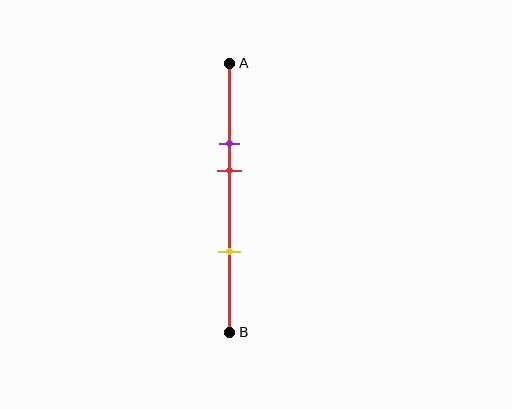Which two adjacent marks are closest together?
The purple and red marks are the closest adjacent pair.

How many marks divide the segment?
There are 3 marks dividing the segment.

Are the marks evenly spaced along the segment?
No, the marks are not evenly spaced.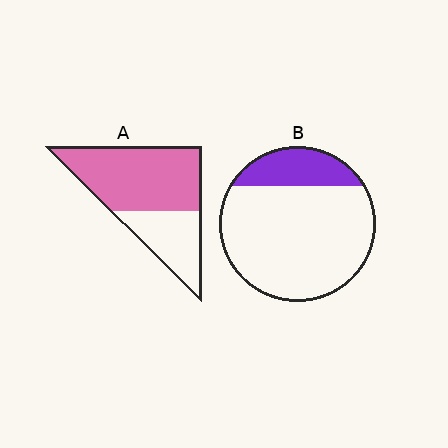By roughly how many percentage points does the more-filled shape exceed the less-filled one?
By roughly 45 percentage points (A over B).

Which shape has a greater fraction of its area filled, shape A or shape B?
Shape A.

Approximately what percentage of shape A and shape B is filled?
A is approximately 65% and B is approximately 20%.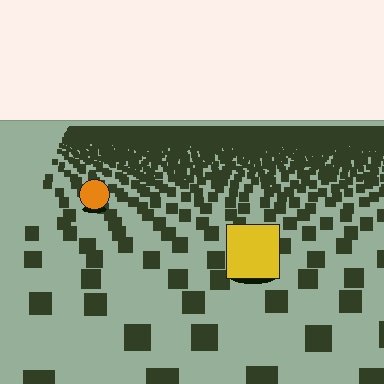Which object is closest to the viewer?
The yellow square is closest. The texture marks near it are larger and more spread out.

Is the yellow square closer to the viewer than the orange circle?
Yes. The yellow square is closer — you can tell from the texture gradient: the ground texture is coarser near it.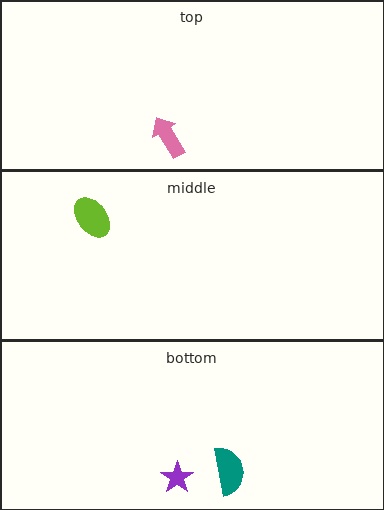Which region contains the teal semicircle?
The bottom region.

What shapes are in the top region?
The pink arrow.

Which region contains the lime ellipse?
The middle region.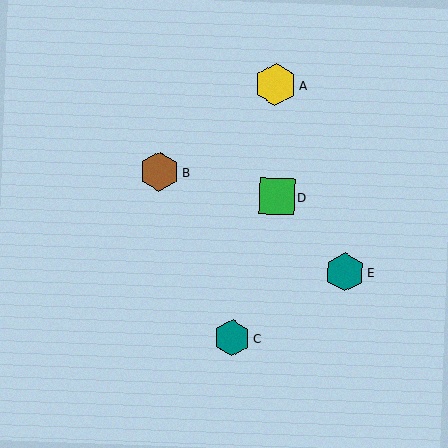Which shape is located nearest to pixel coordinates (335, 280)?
The teal hexagon (labeled E) at (345, 272) is nearest to that location.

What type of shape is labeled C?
Shape C is a teal hexagon.